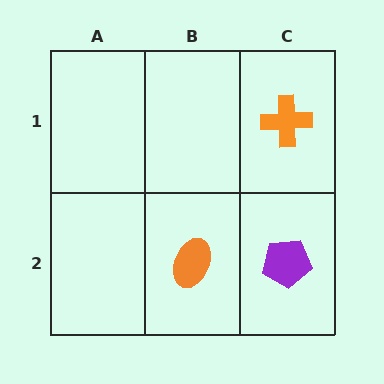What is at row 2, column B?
An orange ellipse.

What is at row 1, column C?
An orange cross.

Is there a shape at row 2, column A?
No, that cell is empty.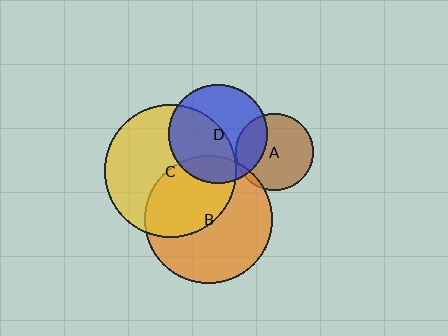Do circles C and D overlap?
Yes.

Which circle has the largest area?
Circle C (yellow).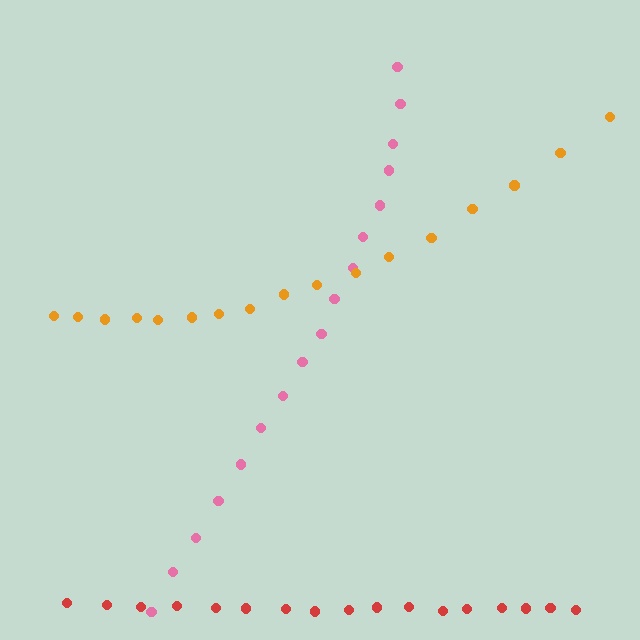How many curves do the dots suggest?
There are 3 distinct paths.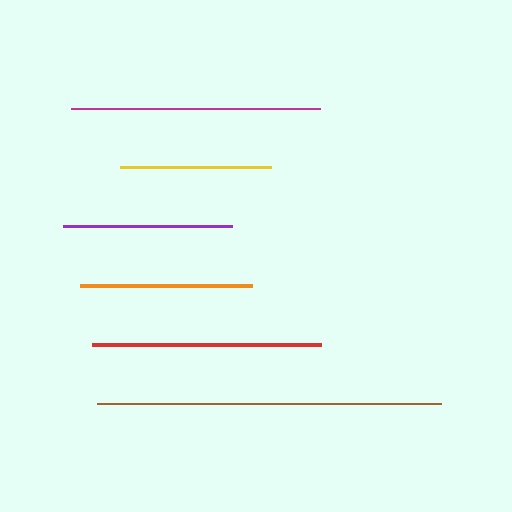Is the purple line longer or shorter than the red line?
The red line is longer than the purple line.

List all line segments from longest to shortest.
From longest to shortest: brown, magenta, red, orange, purple, yellow.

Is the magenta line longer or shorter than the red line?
The magenta line is longer than the red line.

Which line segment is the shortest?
The yellow line is the shortest at approximately 151 pixels.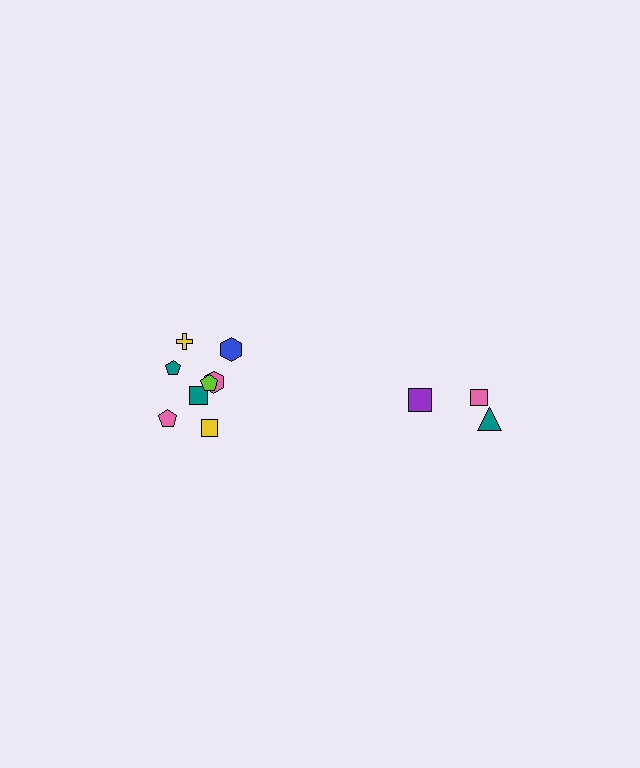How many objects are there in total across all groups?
There are 11 objects.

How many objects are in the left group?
There are 8 objects.